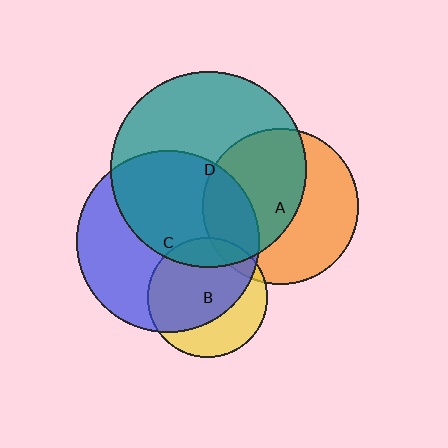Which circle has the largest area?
Circle D (teal).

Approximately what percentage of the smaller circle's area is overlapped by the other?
Approximately 55%.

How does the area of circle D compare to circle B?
Approximately 2.7 times.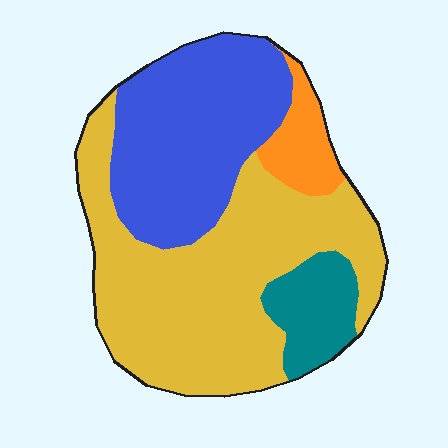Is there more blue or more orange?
Blue.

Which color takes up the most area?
Yellow, at roughly 50%.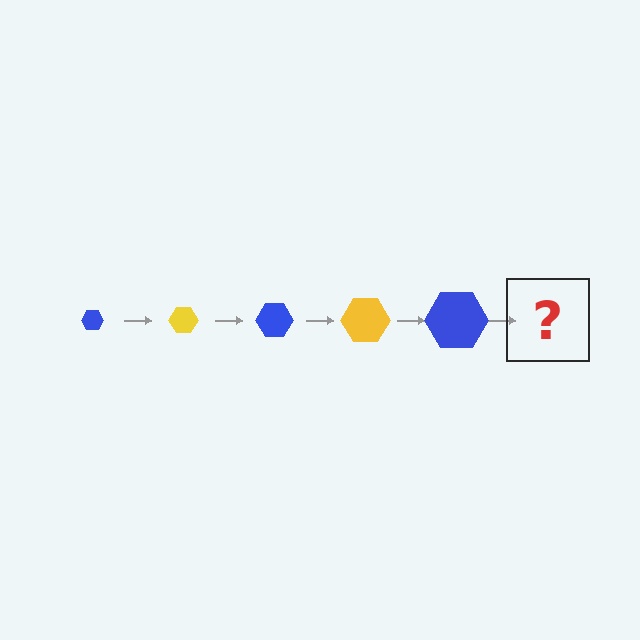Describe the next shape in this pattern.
It should be a yellow hexagon, larger than the previous one.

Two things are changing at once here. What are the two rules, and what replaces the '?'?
The two rules are that the hexagon grows larger each step and the color cycles through blue and yellow. The '?' should be a yellow hexagon, larger than the previous one.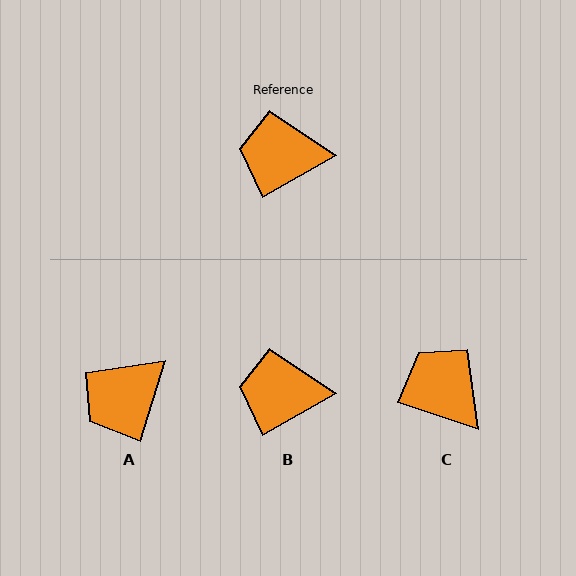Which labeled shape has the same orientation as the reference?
B.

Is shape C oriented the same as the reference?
No, it is off by about 48 degrees.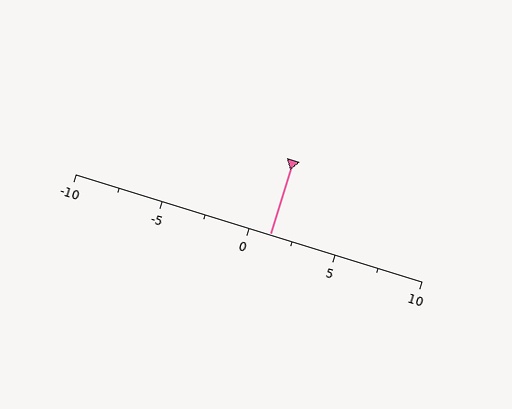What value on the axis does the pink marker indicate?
The marker indicates approximately 1.2.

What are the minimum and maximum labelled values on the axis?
The axis runs from -10 to 10.